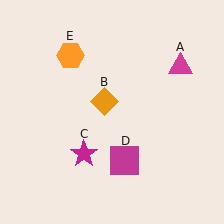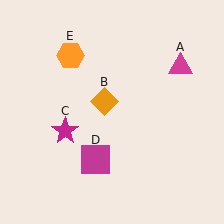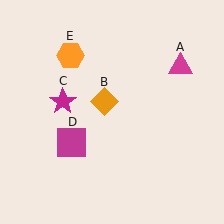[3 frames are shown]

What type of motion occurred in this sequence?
The magenta star (object C), magenta square (object D) rotated clockwise around the center of the scene.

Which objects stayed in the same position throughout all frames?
Magenta triangle (object A) and orange diamond (object B) and orange hexagon (object E) remained stationary.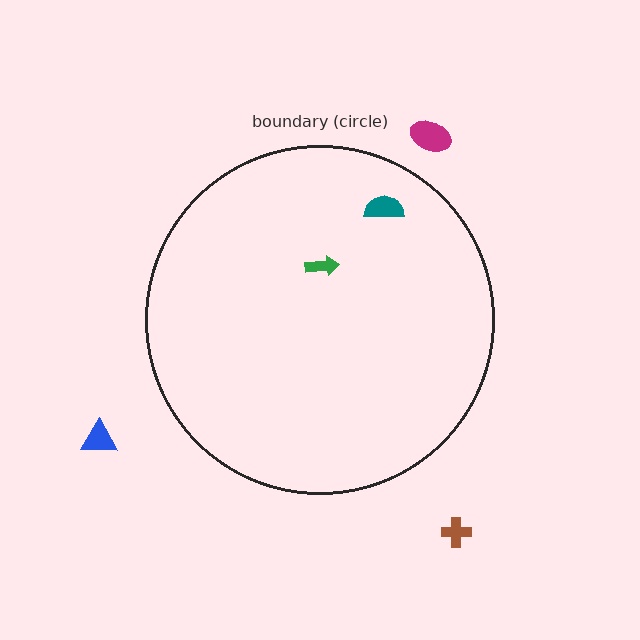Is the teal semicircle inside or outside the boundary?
Inside.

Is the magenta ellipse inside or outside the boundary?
Outside.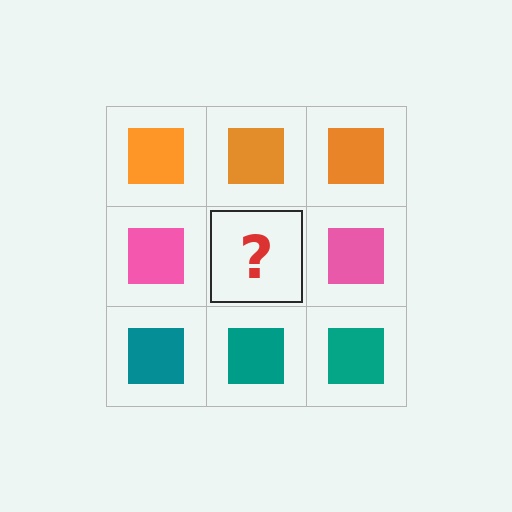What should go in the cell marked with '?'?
The missing cell should contain a pink square.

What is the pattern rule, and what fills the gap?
The rule is that each row has a consistent color. The gap should be filled with a pink square.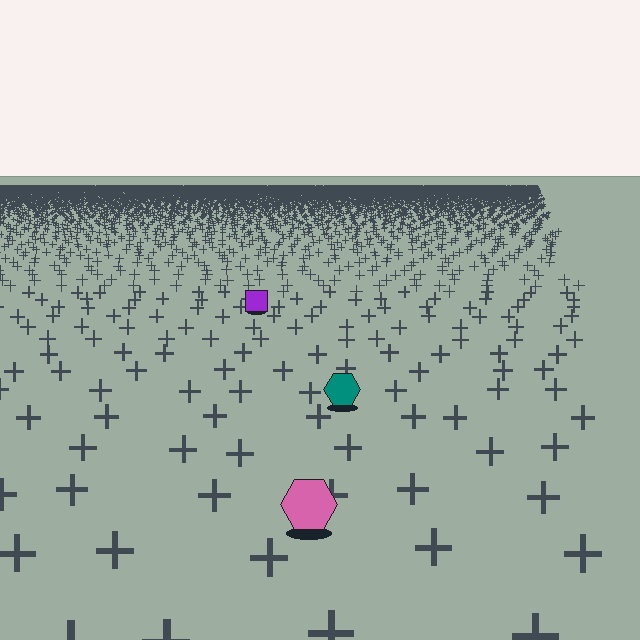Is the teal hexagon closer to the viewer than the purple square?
Yes. The teal hexagon is closer — you can tell from the texture gradient: the ground texture is coarser near it.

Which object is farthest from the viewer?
The purple square is farthest from the viewer. It appears smaller and the ground texture around it is denser.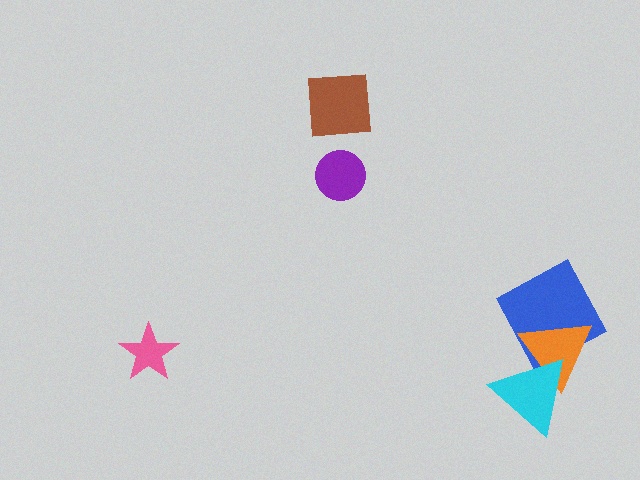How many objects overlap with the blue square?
1 object overlaps with the blue square.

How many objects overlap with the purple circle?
0 objects overlap with the purple circle.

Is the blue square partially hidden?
Yes, it is partially covered by another shape.